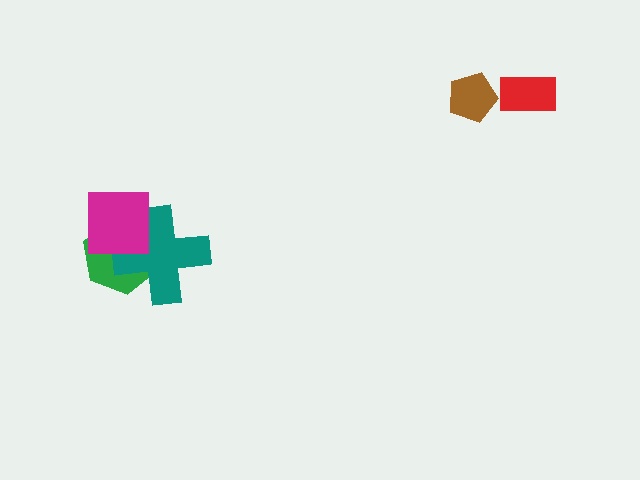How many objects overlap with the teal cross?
2 objects overlap with the teal cross.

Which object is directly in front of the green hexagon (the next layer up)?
The teal cross is directly in front of the green hexagon.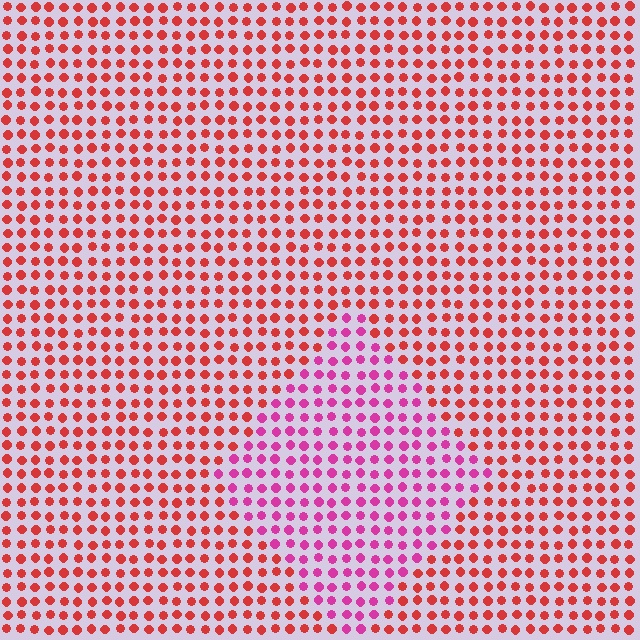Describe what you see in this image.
The image is filled with small red elements in a uniform arrangement. A diamond-shaped region is visible where the elements are tinted to a slightly different hue, forming a subtle color boundary.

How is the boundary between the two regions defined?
The boundary is defined purely by a slight shift in hue (about 40 degrees). Spacing, size, and orientation are identical on both sides.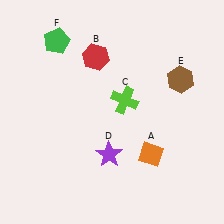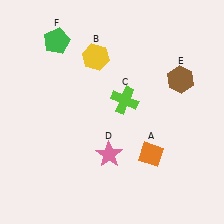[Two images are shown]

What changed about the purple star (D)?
In Image 1, D is purple. In Image 2, it changed to pink.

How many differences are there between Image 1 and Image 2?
There are 2 differences between the two images.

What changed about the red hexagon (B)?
In Image 1, B is red. In Image 2, it changed to yellow.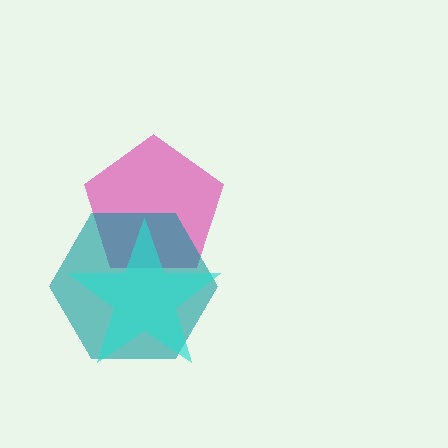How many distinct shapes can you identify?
There are 3 distinct shapes: a pink pentagon, a teal hexagon, a cyan star.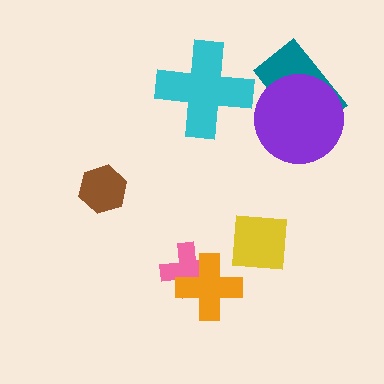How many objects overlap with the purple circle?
1 object overlaps with the purple circle.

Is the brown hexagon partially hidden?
No, no other shape covers it.